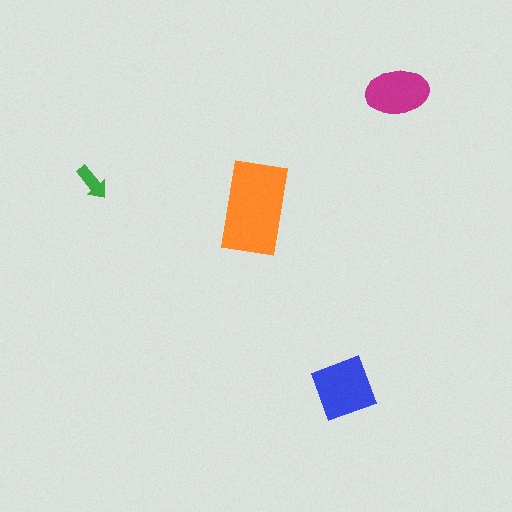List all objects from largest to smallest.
The orange rectangle, the blue diamond, the magenta ellipse, the green arrow.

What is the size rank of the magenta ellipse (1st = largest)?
3rd.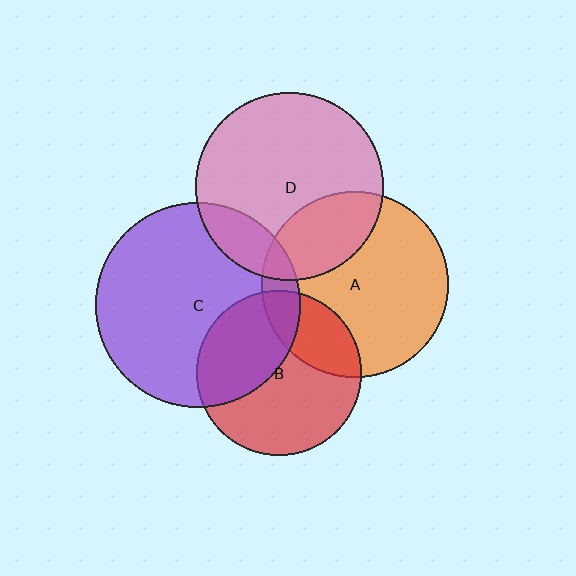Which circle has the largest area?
Circle C (purple).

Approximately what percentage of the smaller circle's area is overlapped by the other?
Approximately 25%.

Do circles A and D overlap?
Yes.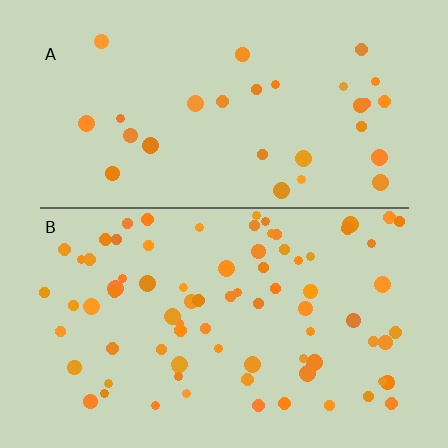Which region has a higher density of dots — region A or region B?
B (the bottom).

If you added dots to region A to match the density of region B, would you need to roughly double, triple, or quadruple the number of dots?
Approximately triple.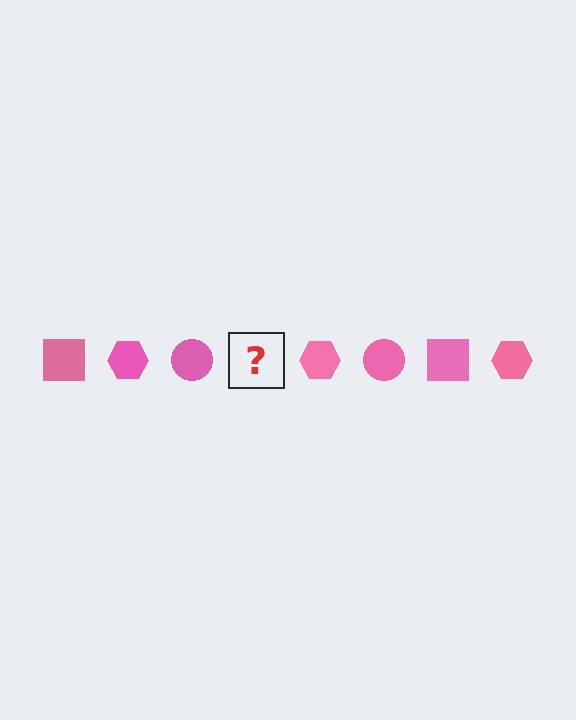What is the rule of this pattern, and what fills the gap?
The rule is that the pattern cycles through square, hexagon, circle shapes in pink. The gap should be filled with a pink square.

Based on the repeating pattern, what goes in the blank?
The blank should be a pink square.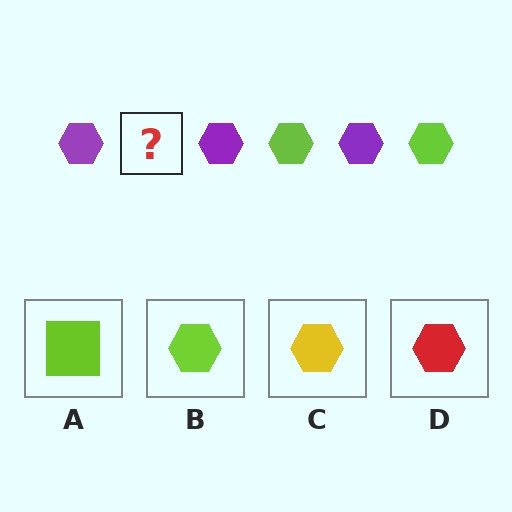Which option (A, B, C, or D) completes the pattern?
B.